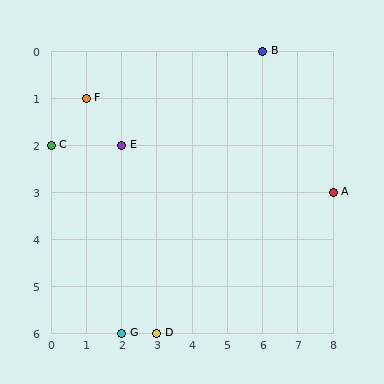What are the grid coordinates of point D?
Point D is at grid coordinates (3, 6).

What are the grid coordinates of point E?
Point E is at grid coordinates (2, 2).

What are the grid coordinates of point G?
Point G is at grid coordinates (2, 6).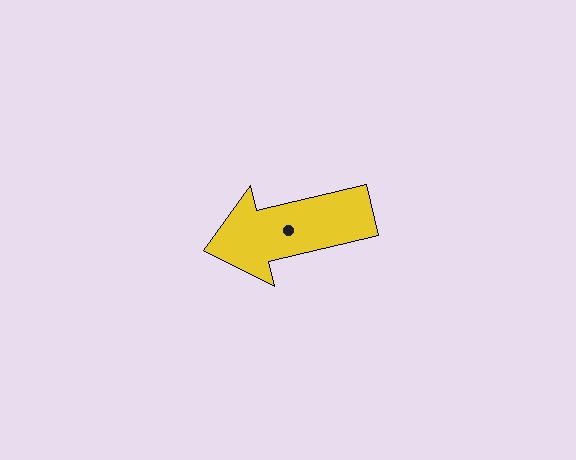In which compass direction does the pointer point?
West.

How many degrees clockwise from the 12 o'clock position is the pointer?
Approximately 257 degrees.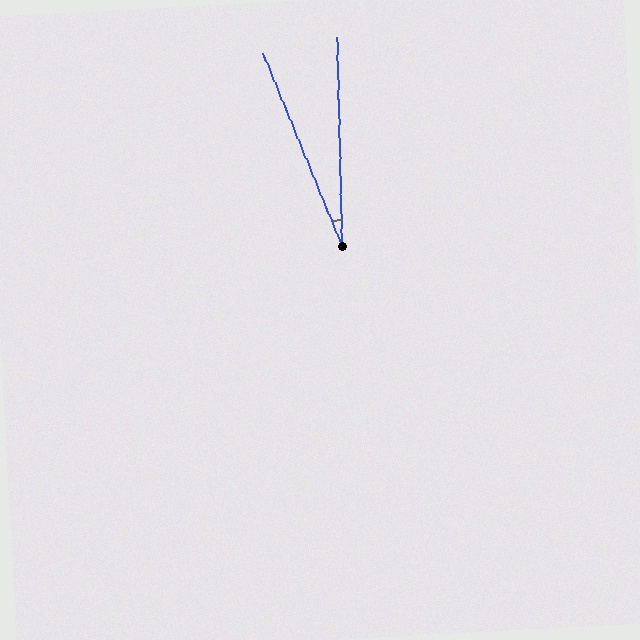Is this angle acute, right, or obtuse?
It is acute.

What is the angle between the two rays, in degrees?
Approximately 21 degrees.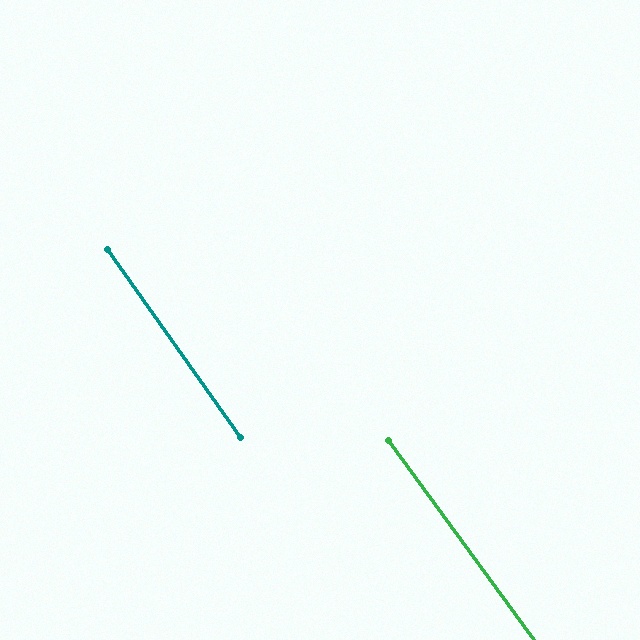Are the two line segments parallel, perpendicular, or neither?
Parallel — their directions differ by only 0.7°.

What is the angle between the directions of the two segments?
Approximately 1 degree.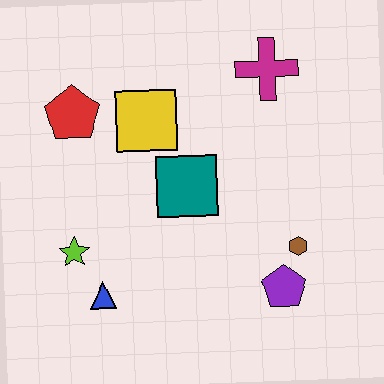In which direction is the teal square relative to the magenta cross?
The teal square is below the magenta cross.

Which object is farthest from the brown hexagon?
The red pentagon is farthest from the brown hexagon.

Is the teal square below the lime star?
No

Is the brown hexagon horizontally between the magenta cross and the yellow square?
No